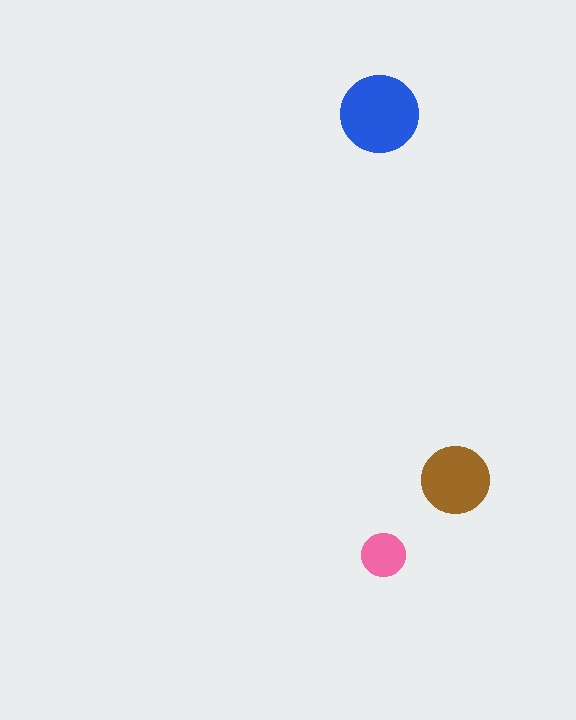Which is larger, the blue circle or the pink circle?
The blue one.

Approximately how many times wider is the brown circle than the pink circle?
About 1.5 times wider.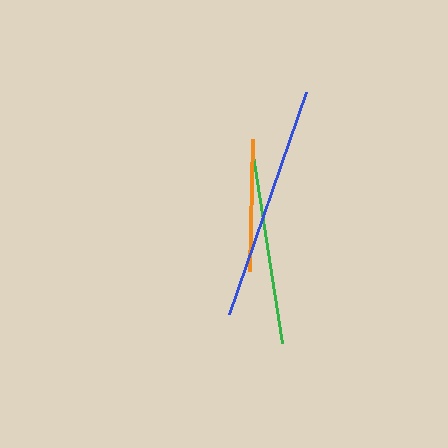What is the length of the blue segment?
The blue segment is approximately 234 pixels long.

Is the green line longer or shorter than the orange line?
The green line is longer than the orange line.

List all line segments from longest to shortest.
From longest to shortest: blue, green, orange.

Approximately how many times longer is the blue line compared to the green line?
The blue line is approximately 1.2 times the length of the green line.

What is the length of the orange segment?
The orange segment is approximately 132 pixels long.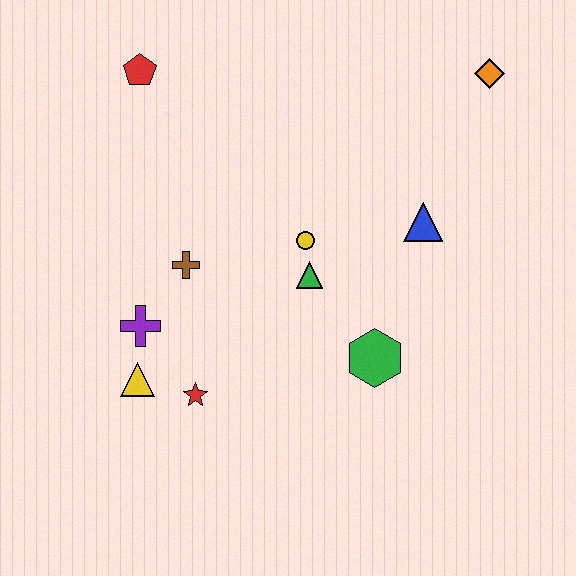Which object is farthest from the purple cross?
The orange diamond is farthest from the purple cross.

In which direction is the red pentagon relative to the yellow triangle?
The red pentagon is above the yellow triangle.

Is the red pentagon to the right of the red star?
No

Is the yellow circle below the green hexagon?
No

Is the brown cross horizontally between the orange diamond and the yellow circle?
No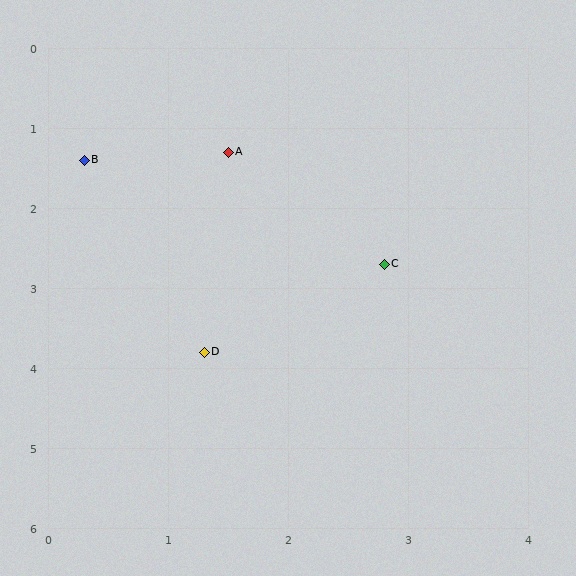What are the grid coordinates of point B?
Point B is at approximately (0.3, 1.4).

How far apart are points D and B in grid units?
Points D and B are about 2.6 grid units apart.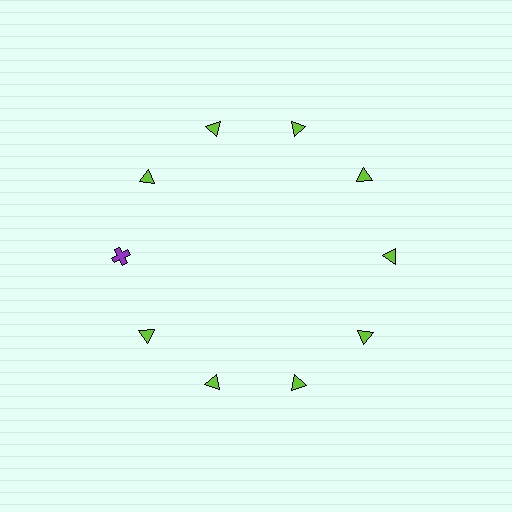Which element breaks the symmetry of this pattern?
The purple cross at roughly the 9 o'clock position breaks the symmetry. All other shapes are lime triangles.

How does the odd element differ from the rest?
It differs in both color (purple instead of lime) and shape (cross instead of triangle).